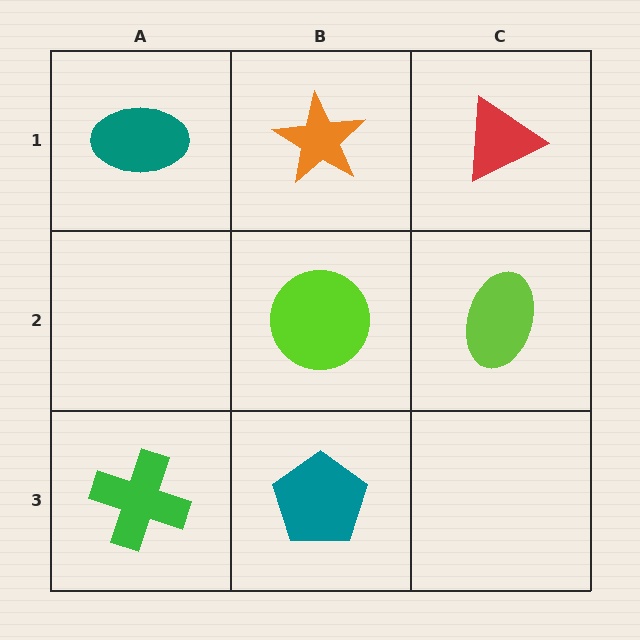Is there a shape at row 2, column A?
No, that cell is empty.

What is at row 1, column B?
An orange star.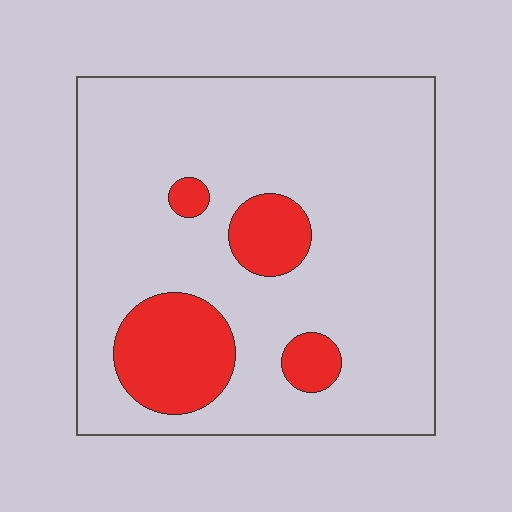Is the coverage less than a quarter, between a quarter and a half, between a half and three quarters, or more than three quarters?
Less than a quarter.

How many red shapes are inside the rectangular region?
4.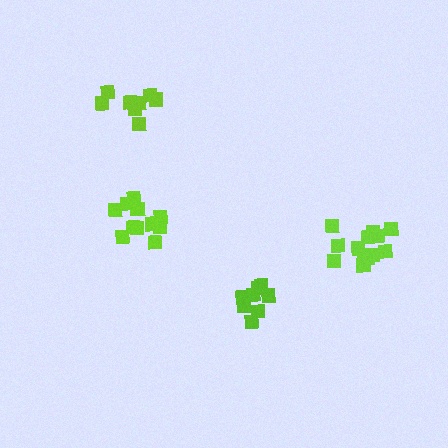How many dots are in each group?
Group 1: 10 dots, Group 2: 11 dots, Group 3: 9 dots, Group 4: 13 dots (43 total).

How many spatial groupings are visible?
There are 4 spatial groupings.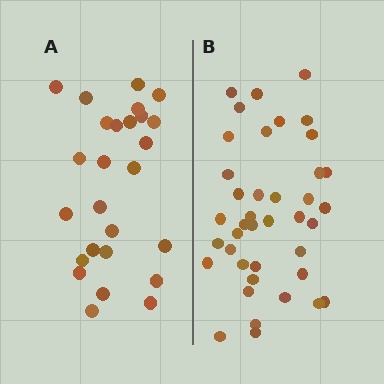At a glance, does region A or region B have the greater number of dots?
Region B (the right region) has more dots.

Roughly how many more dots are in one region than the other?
Region B has approximately 15 more dots than region A.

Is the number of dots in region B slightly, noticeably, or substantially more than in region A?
Region B has substantially more. The ratio is roughly 1.5 to 1.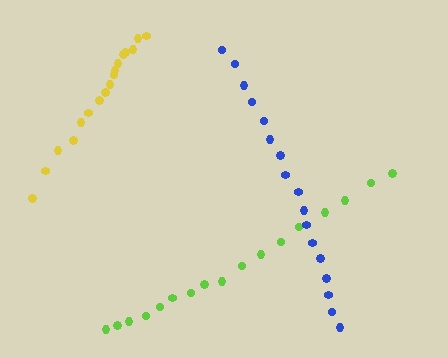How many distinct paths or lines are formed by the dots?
There are 3 distinct paths.